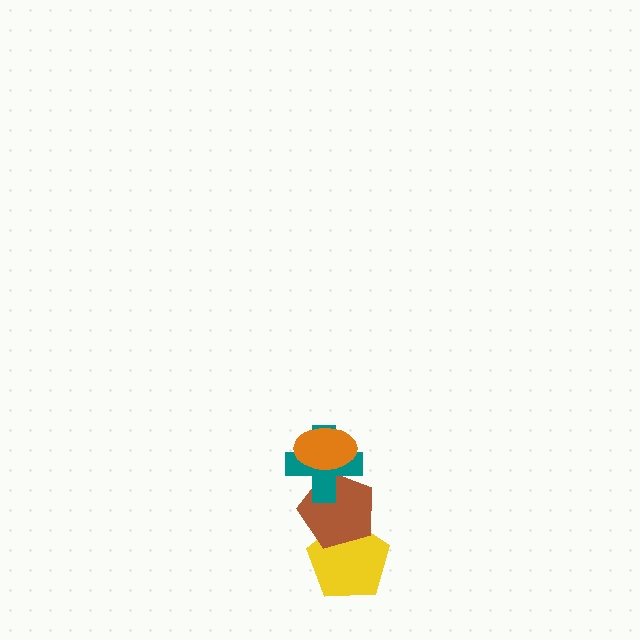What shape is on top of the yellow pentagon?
The brown pentagon is on top of the yellow pentagon.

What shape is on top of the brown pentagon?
The teal cross is on top of the brown pentagon.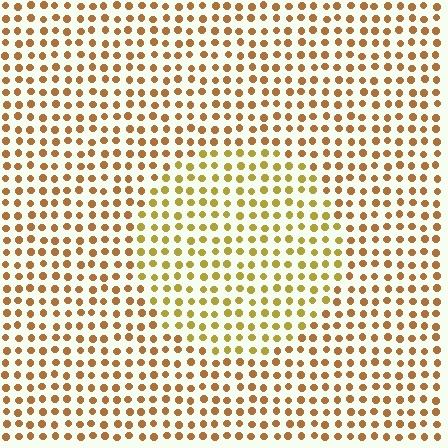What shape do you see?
I see a circle.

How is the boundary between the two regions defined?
The boundary is defined purely by a slight shift in hue (about 26 degrees). Spacing, size, and orientation are identical on both sides.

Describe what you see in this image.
The image is filled with small brown elements in a uniform arrangement. A circle-shaped region is visible where the elements are tinted to a slightly different hue, forming a subtle color boundary.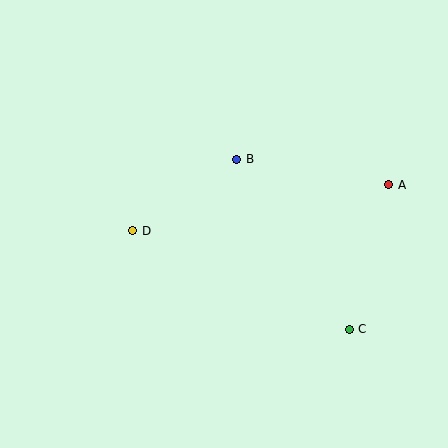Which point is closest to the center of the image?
Point B at (237, 159) is closest to the center.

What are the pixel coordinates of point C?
Point C is at (349, 329).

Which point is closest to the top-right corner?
Point A is closest to the top-right corner.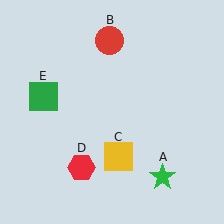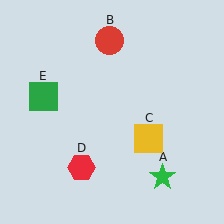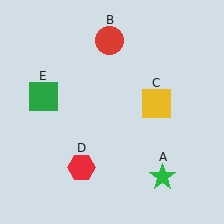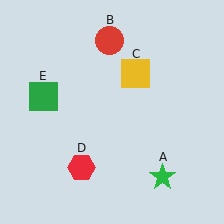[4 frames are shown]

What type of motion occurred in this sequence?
The yellow square (object C) rotated counterclockwise around the center of the scene.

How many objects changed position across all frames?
1 object changed position: yellow square (object C).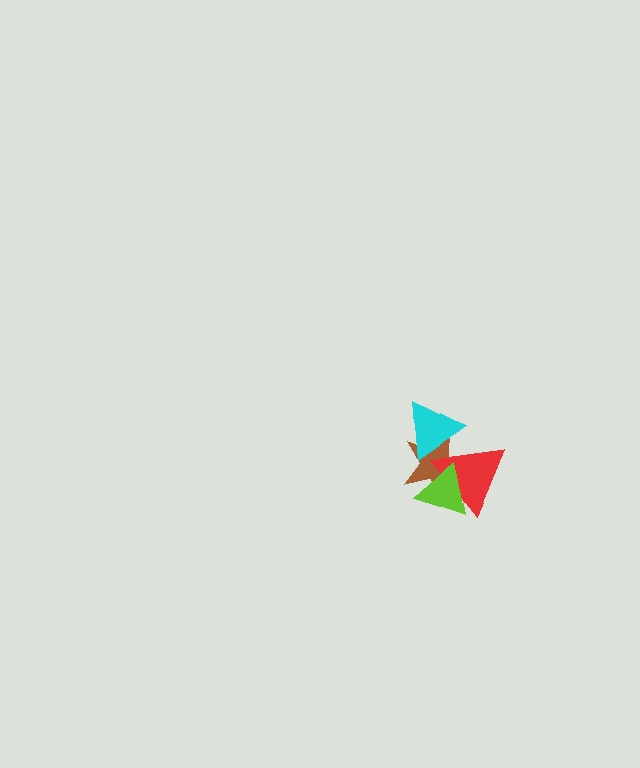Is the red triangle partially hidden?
Yes, it is partially covered by another shape.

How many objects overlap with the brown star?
3 objects overlap with the brown star.